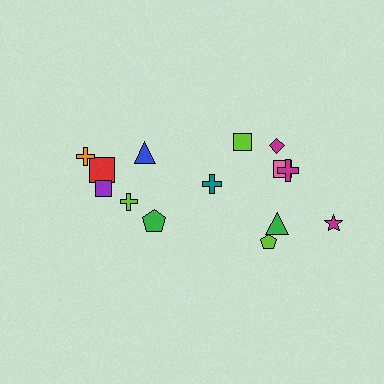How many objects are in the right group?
There are 8 objects.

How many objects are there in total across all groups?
There are 14 objects.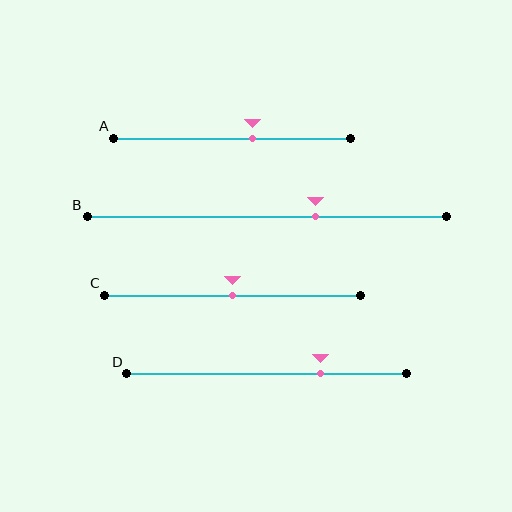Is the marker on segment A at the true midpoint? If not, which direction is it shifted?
No, the marker on segment A is shifted to the right by about 9% of the segment length.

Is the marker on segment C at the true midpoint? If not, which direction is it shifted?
Yes, the marker on segment C is at the true midpoint.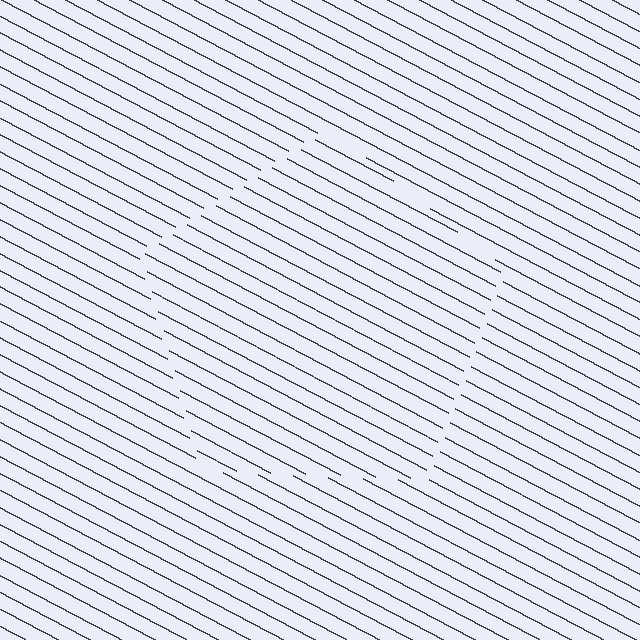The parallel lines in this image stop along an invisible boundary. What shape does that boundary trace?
An illusory pentagon. The interior of the shape contains the same grating, shifted by half a period — the contour is defined by the phase discontinuity where line-ends from the inner and outer gratings abut.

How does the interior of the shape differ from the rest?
The interior of the shape contains the same grating, shifted by half a period — the contour is defined by the phase discontinuity where line-ends from the inner and outer gratings abut.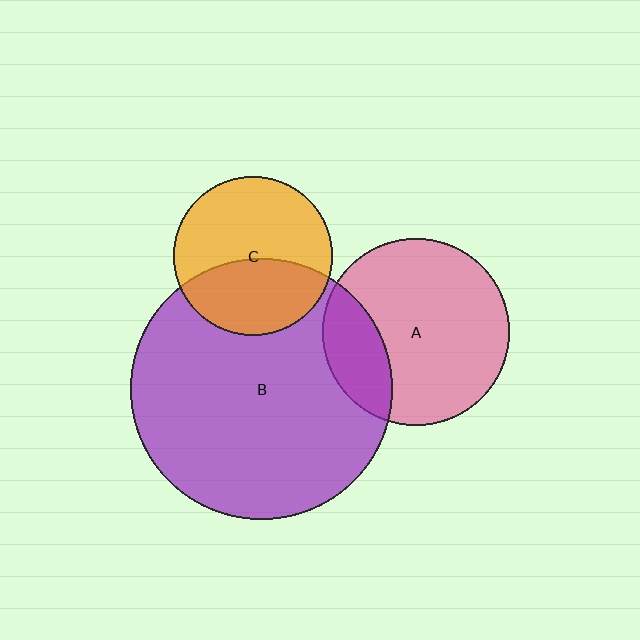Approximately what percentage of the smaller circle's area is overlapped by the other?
Approximately 40%.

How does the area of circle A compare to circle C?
Approximately 1.4 times.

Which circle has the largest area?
Circle B (purple).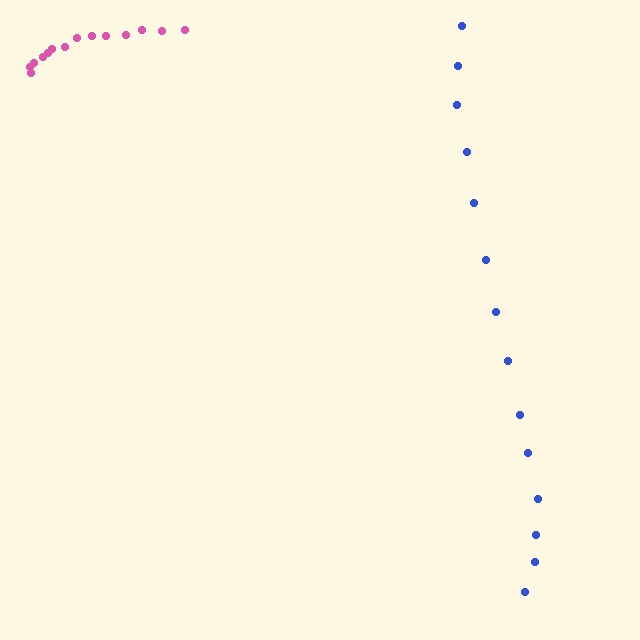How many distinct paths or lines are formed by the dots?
There are 2 distinct paths.